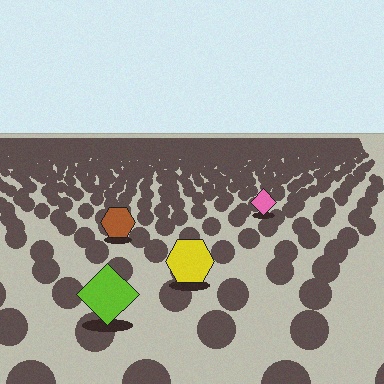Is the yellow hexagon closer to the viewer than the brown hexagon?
Yes. The yellow hexagon is closer — you can tell from the texture gradient: the ground texture is coarser near it.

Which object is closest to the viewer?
The lime diamond is closest. The texture marks near it are larger and more spread out.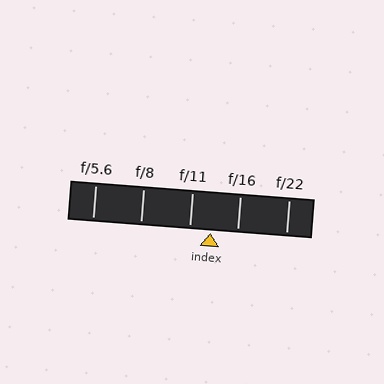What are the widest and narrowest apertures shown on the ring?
The widest aperture shown is f/5.6 and the narrowest is f/22.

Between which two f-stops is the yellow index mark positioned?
The index mark is between f/11 and f/16.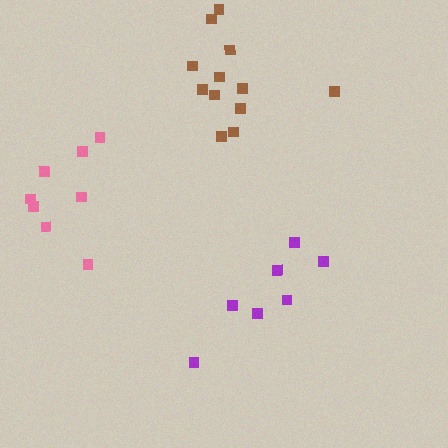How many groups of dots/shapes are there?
There are 3 groups.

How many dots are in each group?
Group 1: 7 dots, Group 2: 12 dots, Group 3: 8 dots (27 total).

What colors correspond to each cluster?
The clusters are colored: purple, brown, pink.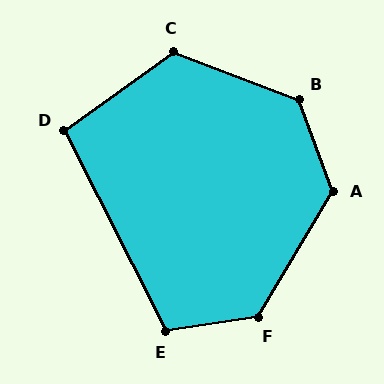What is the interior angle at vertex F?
Approximately 130 degrees (obtuse).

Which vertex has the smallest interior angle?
D, at approximately 99 degrees.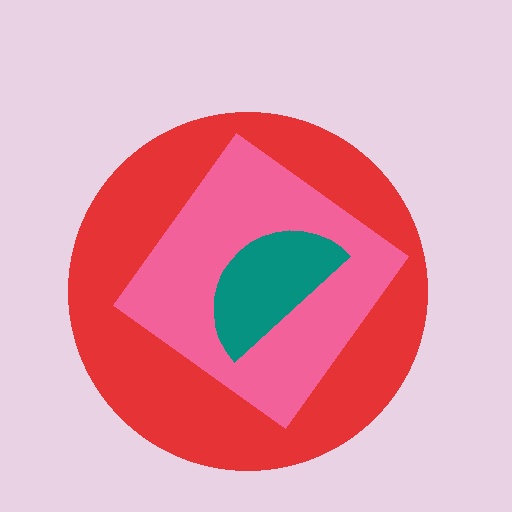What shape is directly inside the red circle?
The pink diamond.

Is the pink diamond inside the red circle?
Yes.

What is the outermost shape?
The red circle.